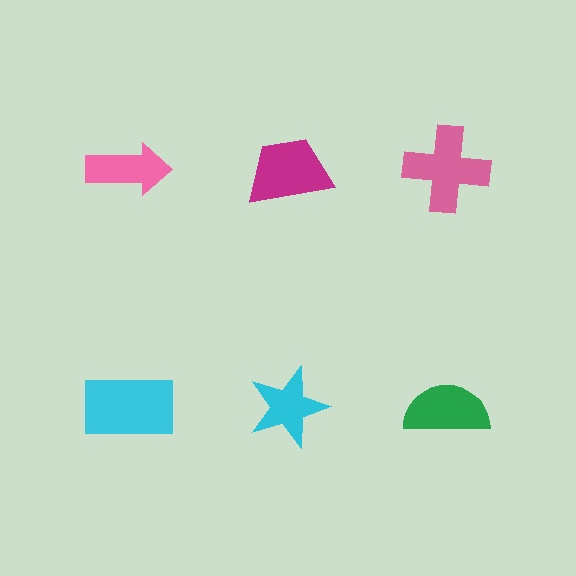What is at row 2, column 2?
A cyan star.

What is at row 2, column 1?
A cyan rectangle.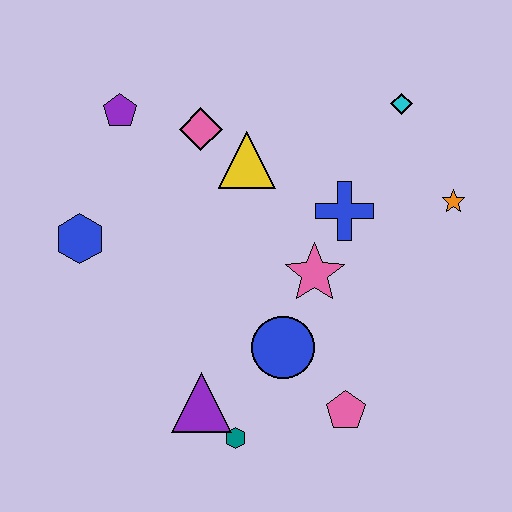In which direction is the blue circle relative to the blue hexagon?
The blue circle is to the right of the blue hexagon.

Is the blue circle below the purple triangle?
No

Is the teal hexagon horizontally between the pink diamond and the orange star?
Yes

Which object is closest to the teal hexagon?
The purple triangle is closest to the teal hexagon.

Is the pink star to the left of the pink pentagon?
Yes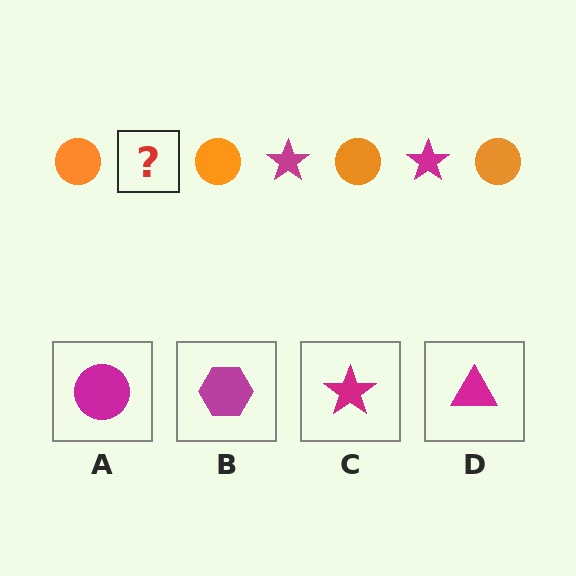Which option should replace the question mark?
Option C.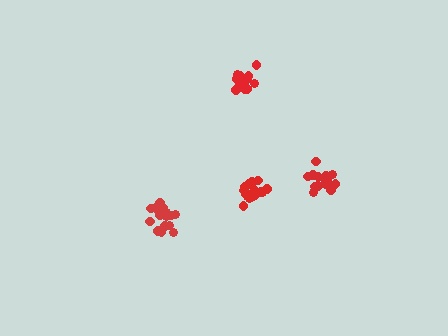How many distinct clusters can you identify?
There are 4 distinct clusters.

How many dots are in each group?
Group 1: 13 dots, Group 2: 17 dots, Group 3: 16 dots, Group 4: 15 dots (61 total).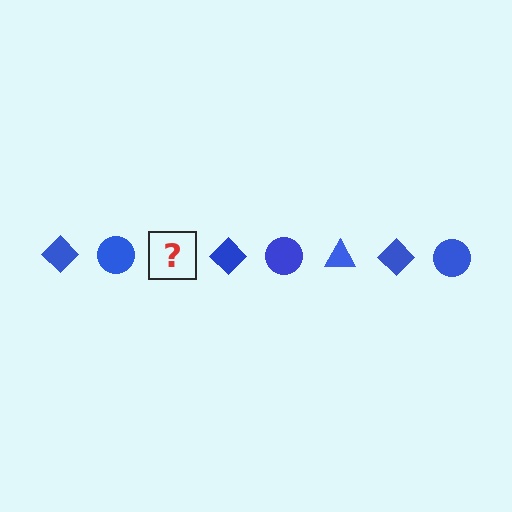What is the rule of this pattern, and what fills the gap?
The rule is that the pattern cycles through diamond, circle, triangle shapes in blue. The gap should be filled with a blue triangle.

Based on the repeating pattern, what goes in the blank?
The blank should be a blue triangle.